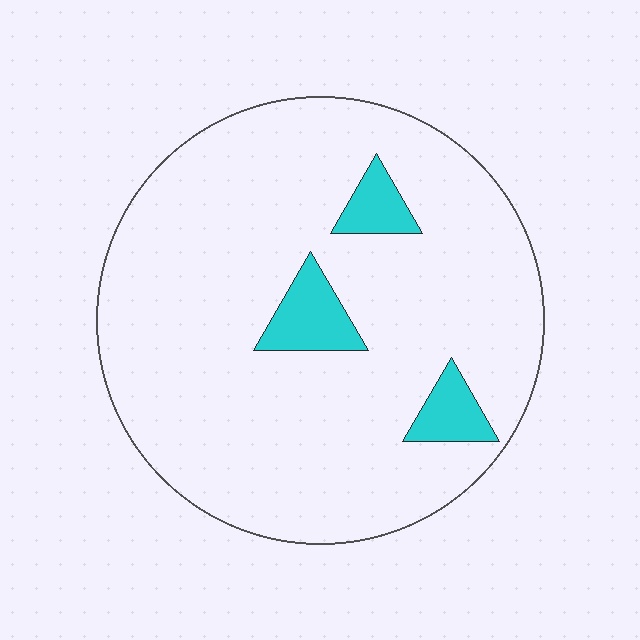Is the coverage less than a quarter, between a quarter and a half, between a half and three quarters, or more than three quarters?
Less than a quarter.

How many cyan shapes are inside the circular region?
3.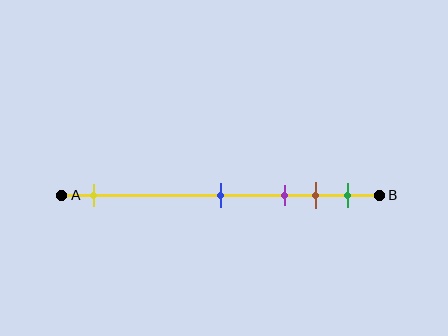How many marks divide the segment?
There are 5 marks dividing the segment.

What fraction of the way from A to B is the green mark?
The green mark is approximately 90% (0.9) of the way from A to B.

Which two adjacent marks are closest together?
The brown and green marks are the closest adjacent pair.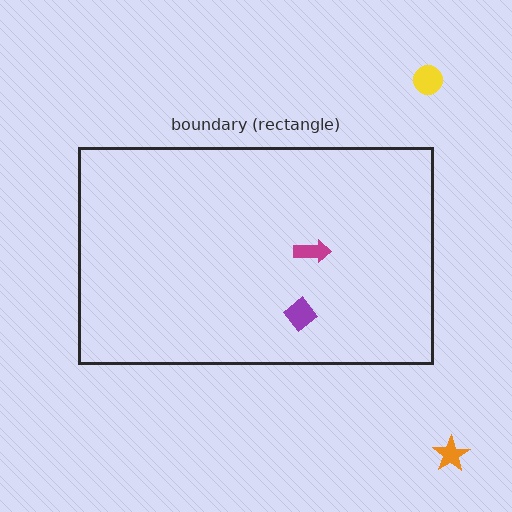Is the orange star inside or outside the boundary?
Outside.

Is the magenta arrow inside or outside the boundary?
Inside.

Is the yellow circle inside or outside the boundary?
Outside.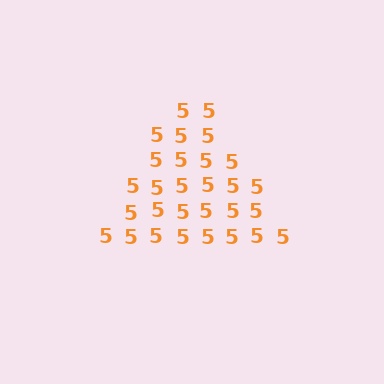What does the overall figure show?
The overall figure shows a triangle.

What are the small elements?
The small elements are digit 5's.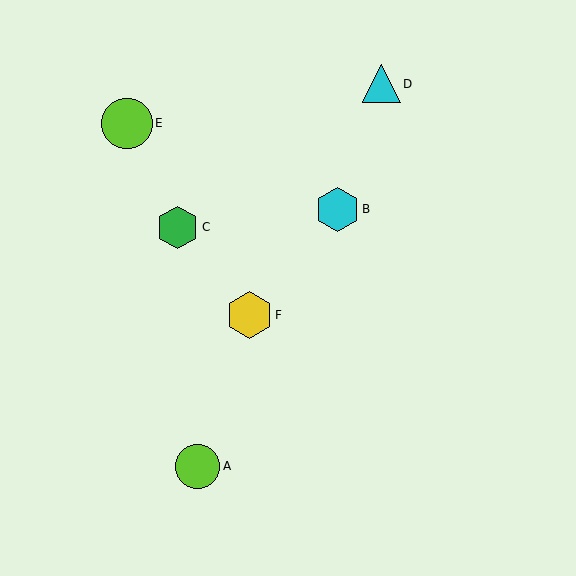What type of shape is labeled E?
Shape E is a lime circle.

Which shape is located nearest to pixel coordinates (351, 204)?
The cyan hexagon (labeled B) at (338, 209) is nearest to that location.